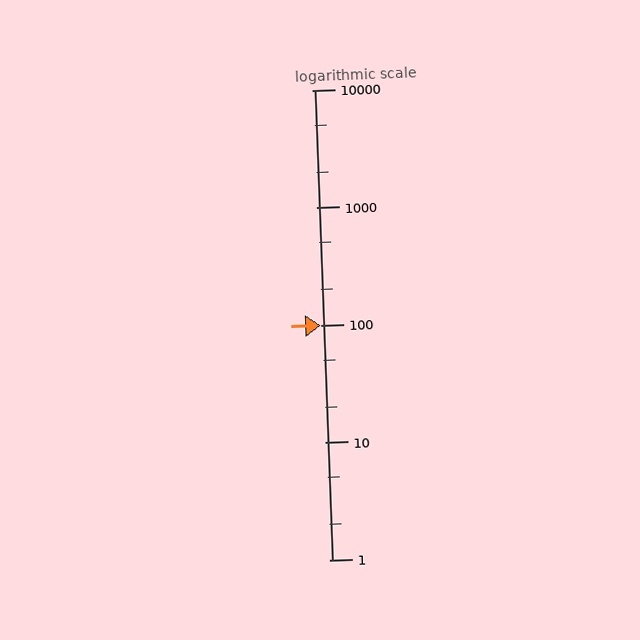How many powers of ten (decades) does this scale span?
The scale spans 4 decades, from 1 to 10000.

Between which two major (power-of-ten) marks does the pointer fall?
The pointer is between 10 and 100.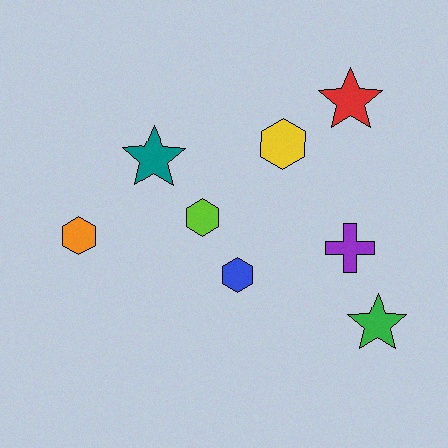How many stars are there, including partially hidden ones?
There are 3 stars.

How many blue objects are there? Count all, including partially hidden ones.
There is 1 blue object.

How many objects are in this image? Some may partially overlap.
There are 8 objects.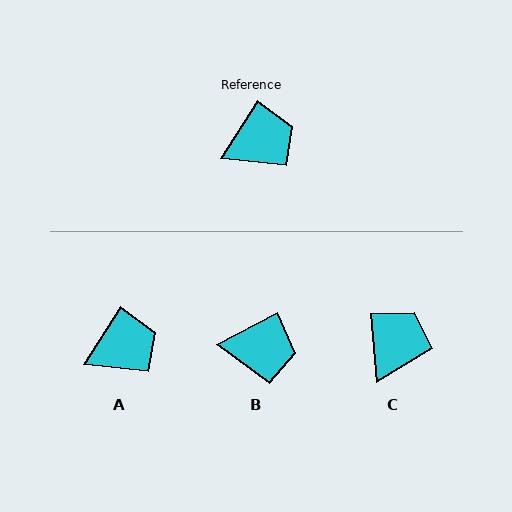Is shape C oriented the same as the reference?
No, it is off by about 37 degrees.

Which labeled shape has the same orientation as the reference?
A.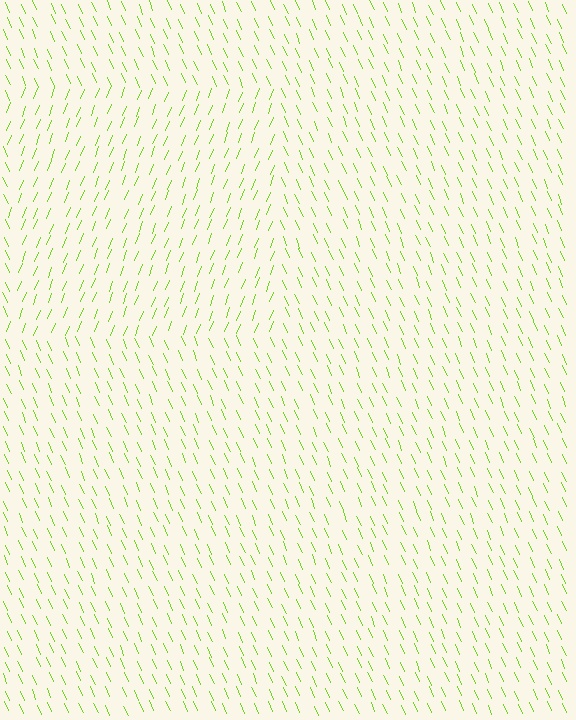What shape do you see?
I see a rectangle.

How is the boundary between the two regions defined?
The boundary is defined purely by a change in line orientation (approximately 45 degrees difference). All lines are the same color and thickness.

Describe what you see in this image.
The image is filled with small lime line segments. A rectangle region in the image has lines oriented differently from the surrounding lines, creating a visible texture boundary.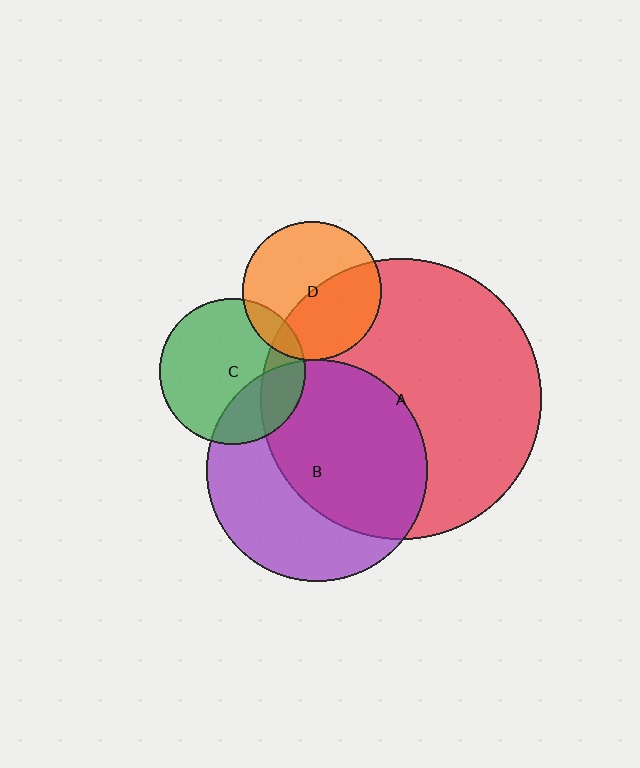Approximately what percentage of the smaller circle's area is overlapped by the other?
Approximately 10%.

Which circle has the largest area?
Circle A (red).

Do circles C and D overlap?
Yes.